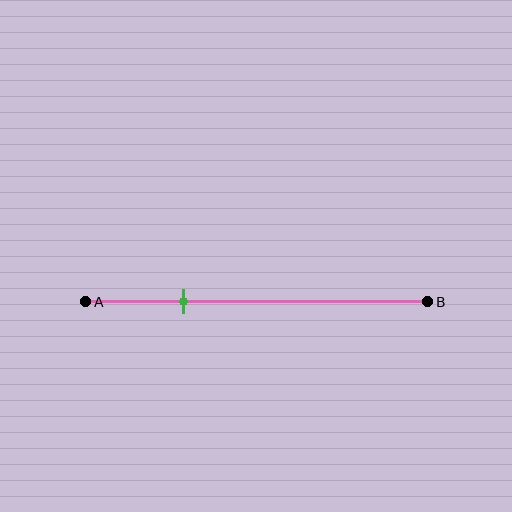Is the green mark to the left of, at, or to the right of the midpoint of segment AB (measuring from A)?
The green mark is to the left of the midpoint of segment AB.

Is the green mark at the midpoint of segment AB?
No, the mark is at about 30% from A, not at the 50% midpoint.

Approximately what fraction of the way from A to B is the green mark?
The green mark is approximately 30% of the way from A to B.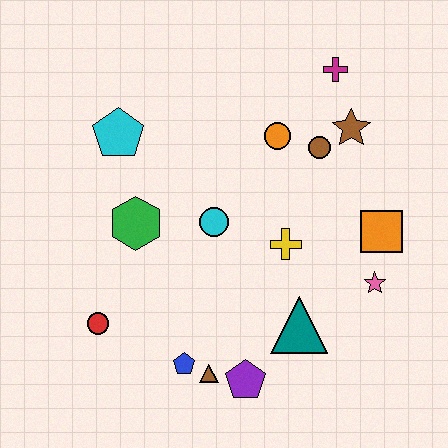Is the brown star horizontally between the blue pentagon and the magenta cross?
No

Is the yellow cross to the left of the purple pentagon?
No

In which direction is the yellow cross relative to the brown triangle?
The yellow cross is above the brown triangle.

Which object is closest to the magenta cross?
The brown star is closest to the magenta cross.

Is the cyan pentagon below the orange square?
No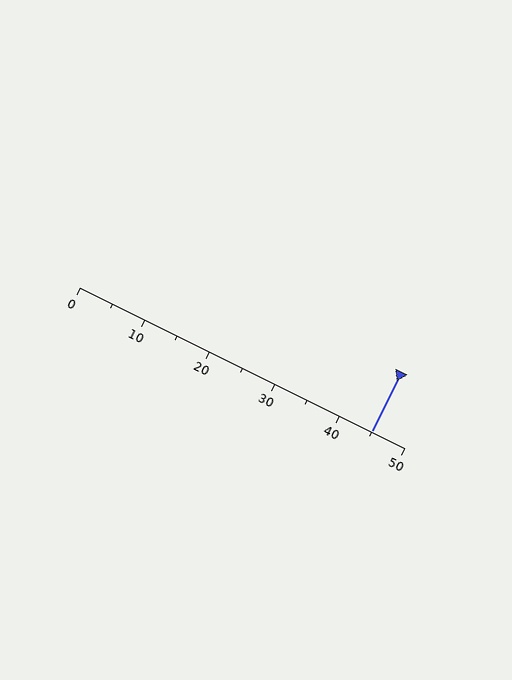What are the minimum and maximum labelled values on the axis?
The axis runs from 0 to 50.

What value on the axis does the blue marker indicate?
The marker indicates approximately 45.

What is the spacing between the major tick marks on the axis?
The major ticks are spaced 10 apart.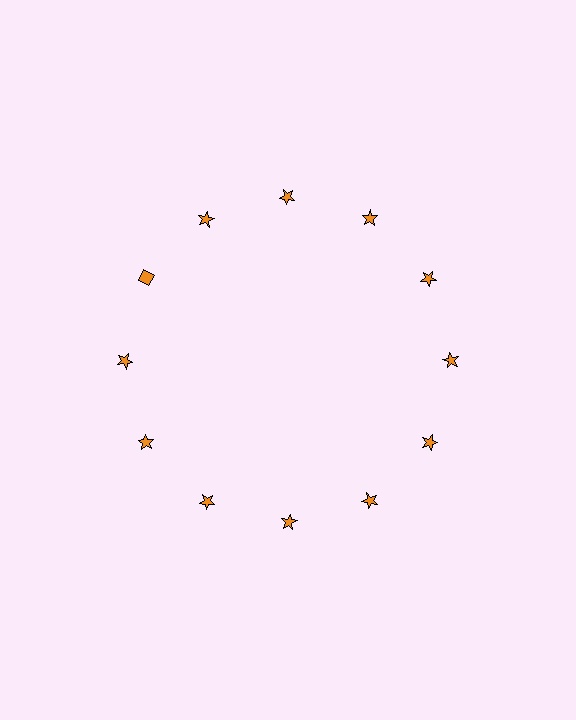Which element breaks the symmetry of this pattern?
The orange diamond at roughly the 10 o'clock position breaks the symmetry. All other shapes are orange stars.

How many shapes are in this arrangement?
There are 12 shapes arranged in a ring pattern.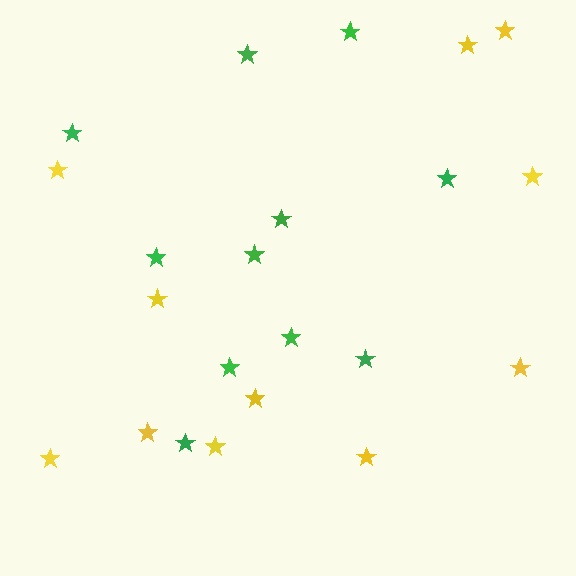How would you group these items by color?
There are 2 groups: one group of yellow stars (11) and one group of green stars (11).